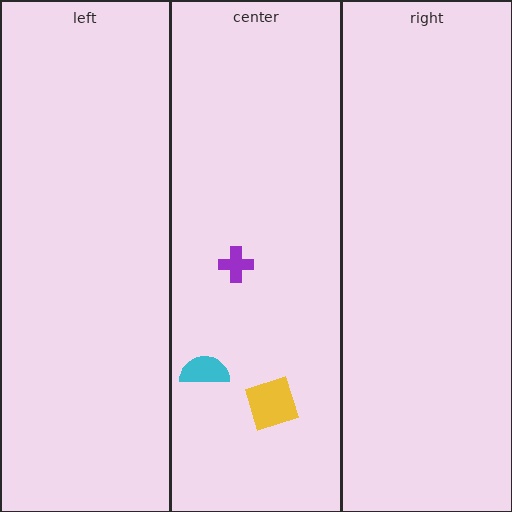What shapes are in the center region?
The cyan semicircle, the purple cross, the yellow square.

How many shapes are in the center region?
3.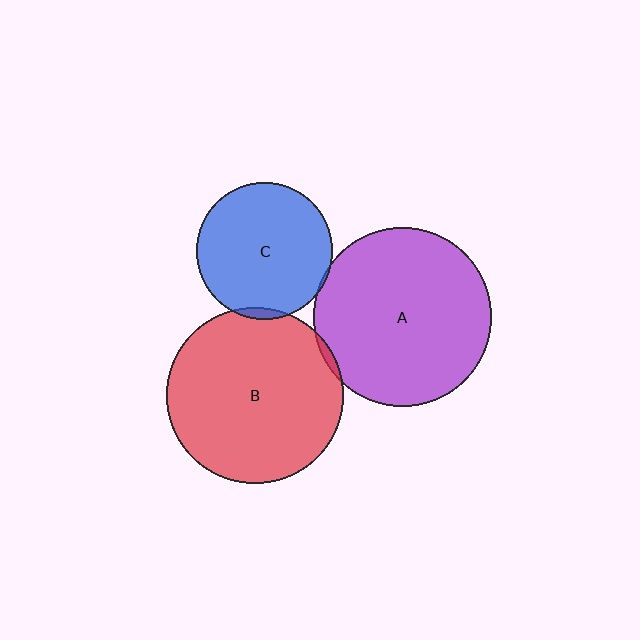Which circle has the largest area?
Circle A (purple).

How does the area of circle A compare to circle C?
Approximately 1.7 times.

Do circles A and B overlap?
Yes.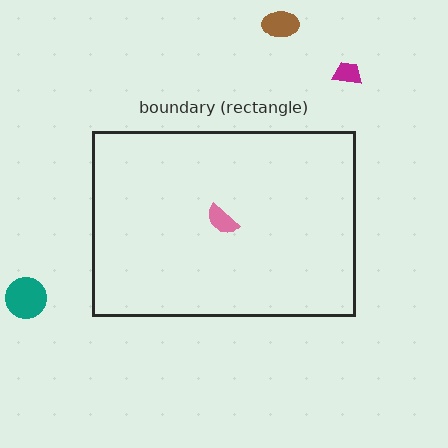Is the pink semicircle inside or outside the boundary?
Inside.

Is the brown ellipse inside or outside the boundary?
Outside.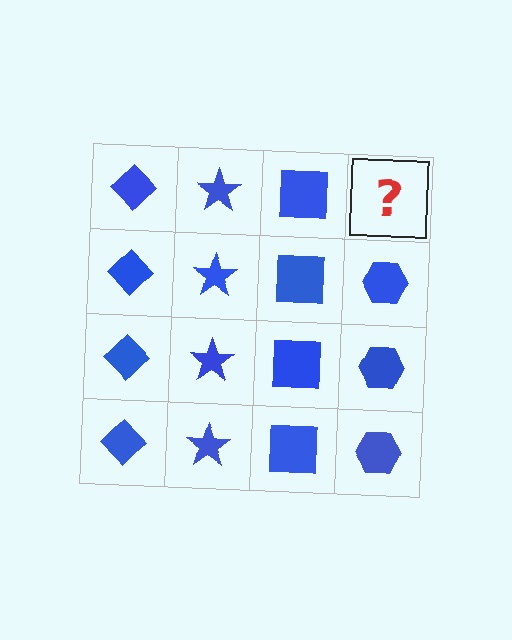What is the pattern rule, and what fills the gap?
The rule is that each column has a consistent shape. The gap should be filled with a blue hexagon.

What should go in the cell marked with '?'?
The missing cell should contain a blue hexagon.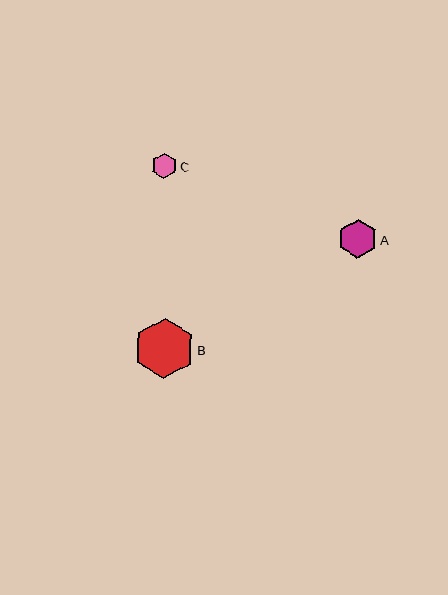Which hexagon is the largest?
Hexagon B is the largest with a size of approximately 60 pixels.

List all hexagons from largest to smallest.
From largest to smallest: B, A, C.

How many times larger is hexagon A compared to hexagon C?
Hexagon A is approximately 1.6 times the size of hexagon C.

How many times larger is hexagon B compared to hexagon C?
Hexagon B is approximately 2.4 times the size of hexagon C.